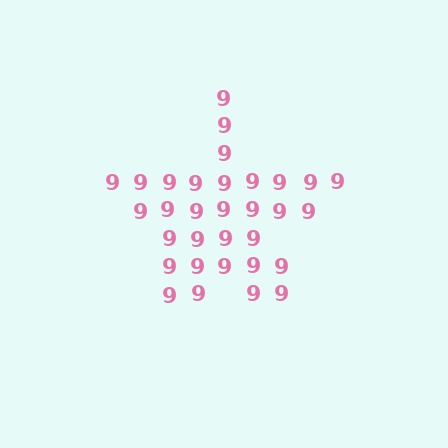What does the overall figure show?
The overall figure shows a star.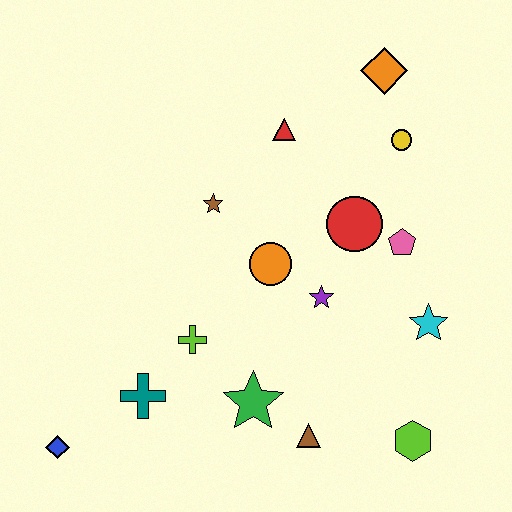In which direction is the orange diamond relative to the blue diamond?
The orange diamond is above the blue diamond.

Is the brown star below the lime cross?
No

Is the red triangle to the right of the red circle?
No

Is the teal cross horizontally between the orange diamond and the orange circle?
No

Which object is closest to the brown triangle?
The green star is closest to the brown triangle.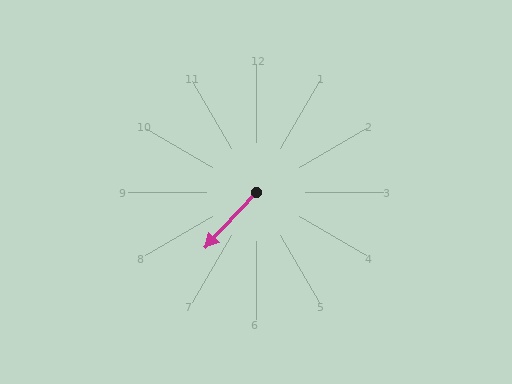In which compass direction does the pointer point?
Southwest.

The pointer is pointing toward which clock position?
Roughly 7 o'clock.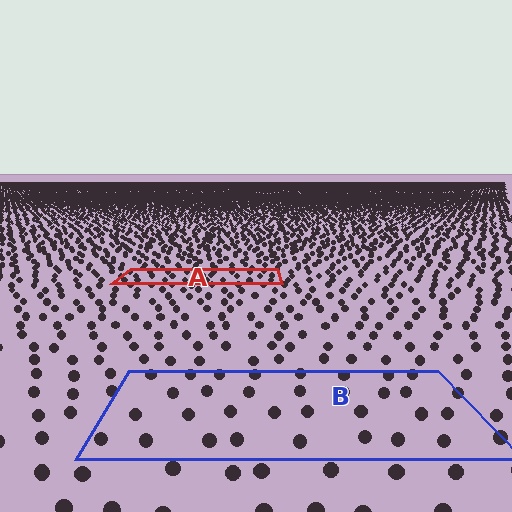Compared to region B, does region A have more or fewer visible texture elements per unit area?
Region A has more texture elements per unit area — they are packed more densely because it is farther away.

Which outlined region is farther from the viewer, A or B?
Region A is farther from the viewer — the texture elements inside it appear smaller and more densely packed.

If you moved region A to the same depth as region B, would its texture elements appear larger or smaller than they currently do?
They would appear larger. At a closer depth, the same texture elements are projected at a bigger on-screen size.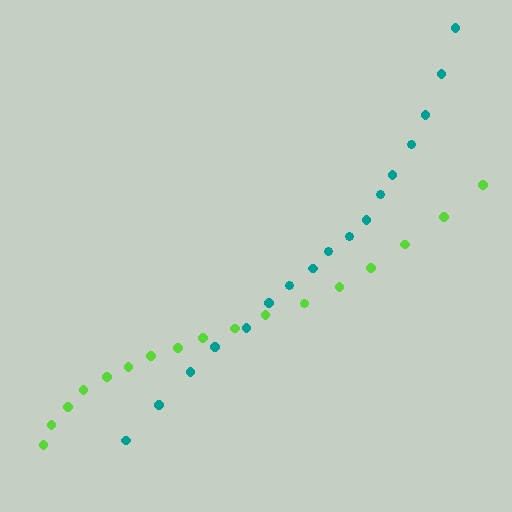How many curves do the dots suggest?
There are 2 distinct paths.